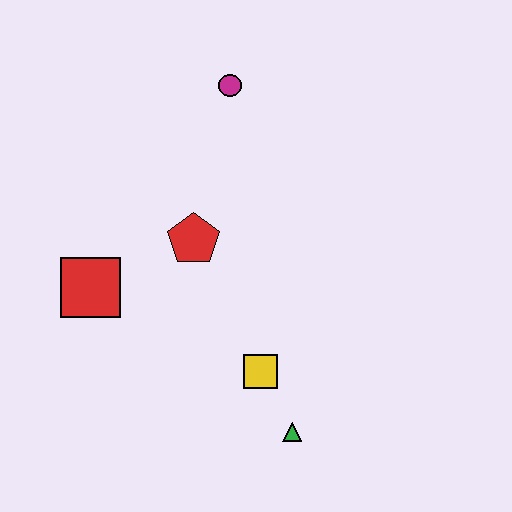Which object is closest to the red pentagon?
The red square is closest to the red pentagon.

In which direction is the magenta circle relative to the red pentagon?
The magenta circle is above the red pentagon.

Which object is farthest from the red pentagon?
The green triangle is farthest from the red pentagon.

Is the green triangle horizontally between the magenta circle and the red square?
No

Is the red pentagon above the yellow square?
Yes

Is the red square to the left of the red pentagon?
Yes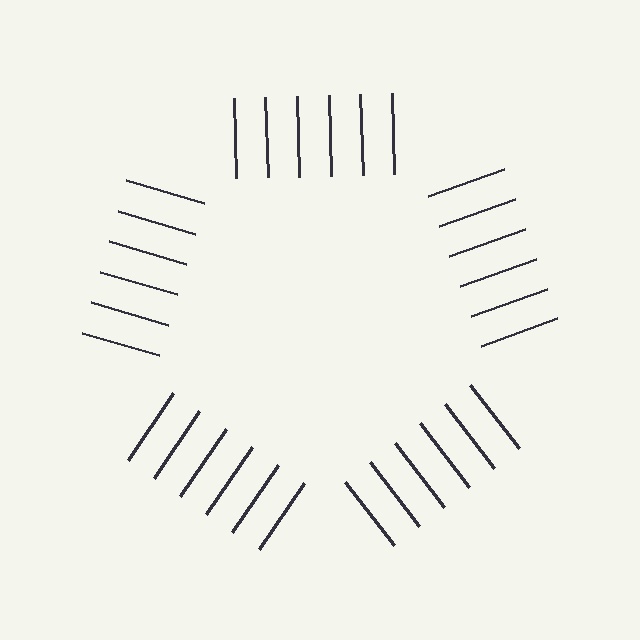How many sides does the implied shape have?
5 sides — the line-ends trace a pentagon.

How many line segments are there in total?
30 — 6 along each of the 5 edges.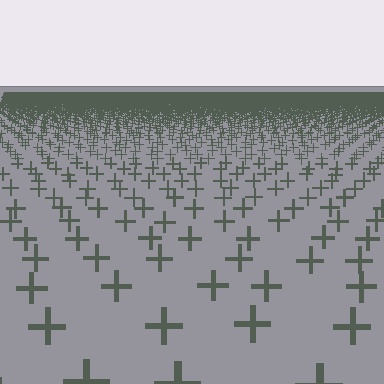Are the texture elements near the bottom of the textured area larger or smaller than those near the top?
Larger. Near the bottom, elements are closer to the viewer and appear at a bigger on-screen size.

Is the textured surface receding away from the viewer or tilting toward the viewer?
The surface is receding away from the viewer. Texture elements get smaller and denser toward the top.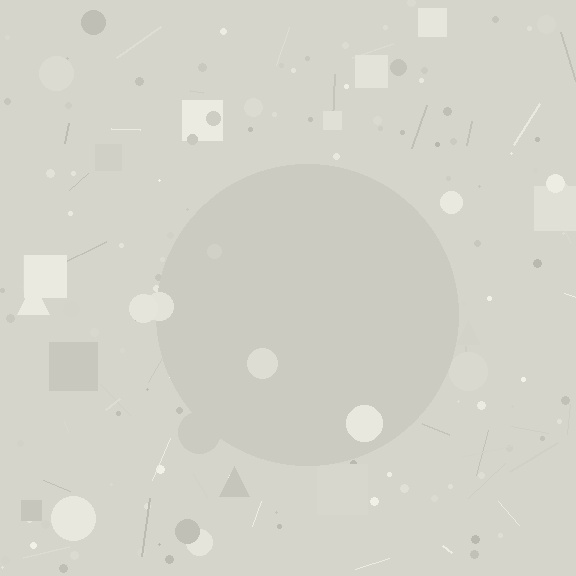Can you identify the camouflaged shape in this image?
The camouflaged shape is a circle.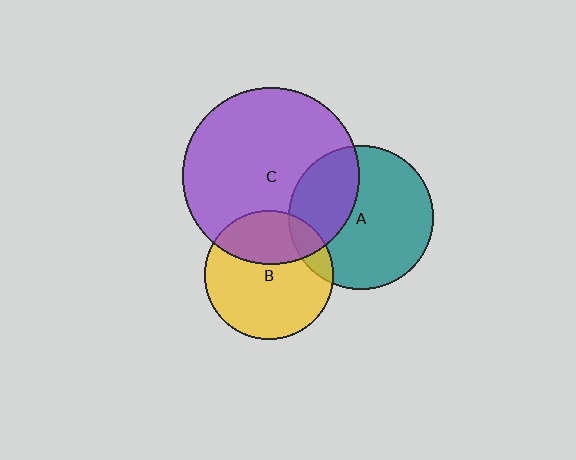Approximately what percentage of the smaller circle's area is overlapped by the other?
Approximately 15%.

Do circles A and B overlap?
Yes.